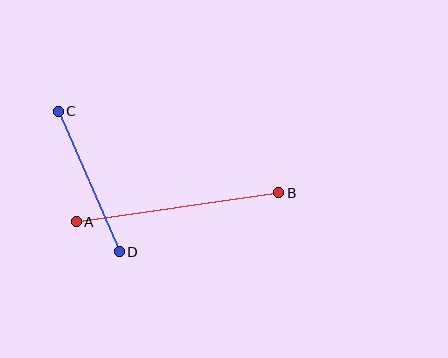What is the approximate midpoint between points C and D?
The midpoint is at approximately (89, 181) pixels.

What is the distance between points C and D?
The distance is approximately 153 pixels.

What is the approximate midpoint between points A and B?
The midpoint is at approximately (178, 207) pixels.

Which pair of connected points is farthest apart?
Points A and B are farthest apart.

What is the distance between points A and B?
The distance is approximately 205 pixels.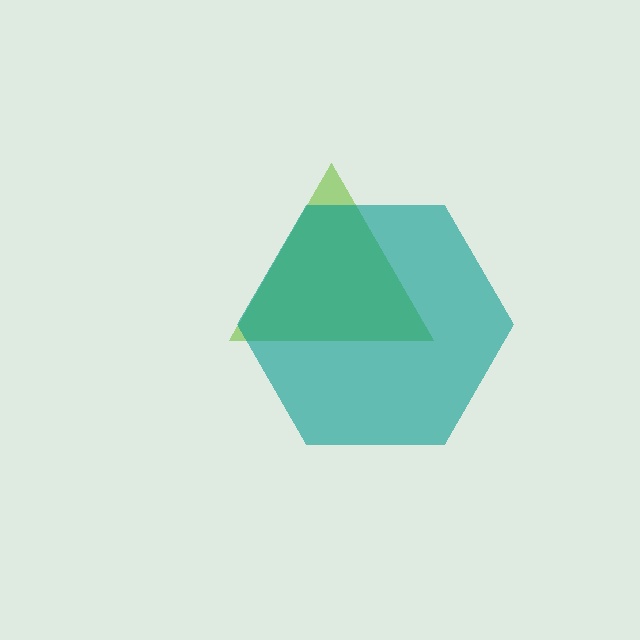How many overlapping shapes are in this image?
There are 2 overlapping shapes in the image.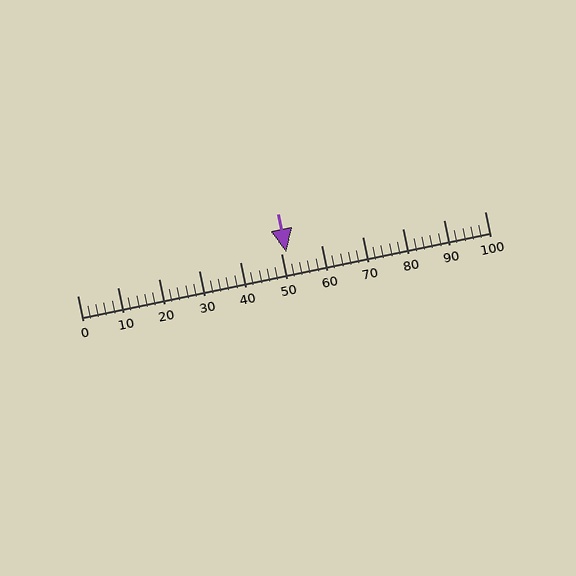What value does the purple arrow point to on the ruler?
The purple arrow points to approximately 51.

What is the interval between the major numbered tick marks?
The major tick marks are spaced 10 units apart.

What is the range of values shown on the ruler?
The ruler shows values from 0 to 100.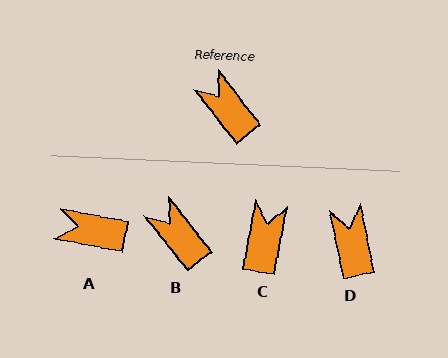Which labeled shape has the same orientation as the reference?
B.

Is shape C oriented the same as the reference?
No, it is off by about 49 degrees.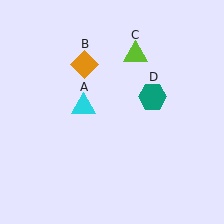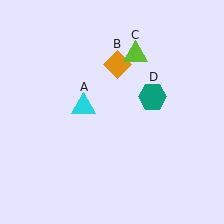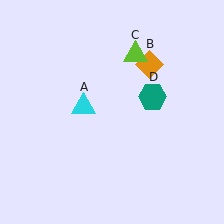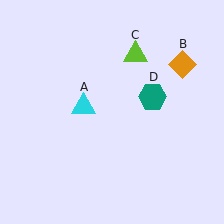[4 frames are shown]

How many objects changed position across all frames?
1 object changed position: orange diamond (object B).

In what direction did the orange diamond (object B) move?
The orange diamond (object B) moved right.